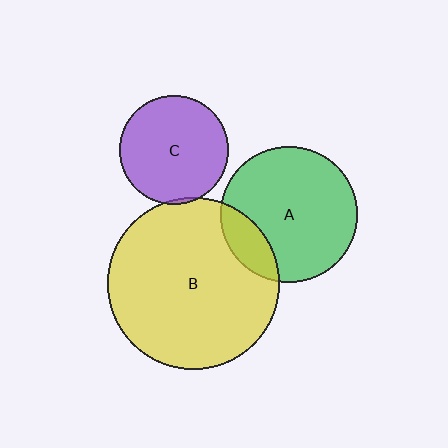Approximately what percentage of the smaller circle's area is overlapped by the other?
Approximately 5%.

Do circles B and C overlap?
Yes.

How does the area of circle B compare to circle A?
Approximately 1.6 times.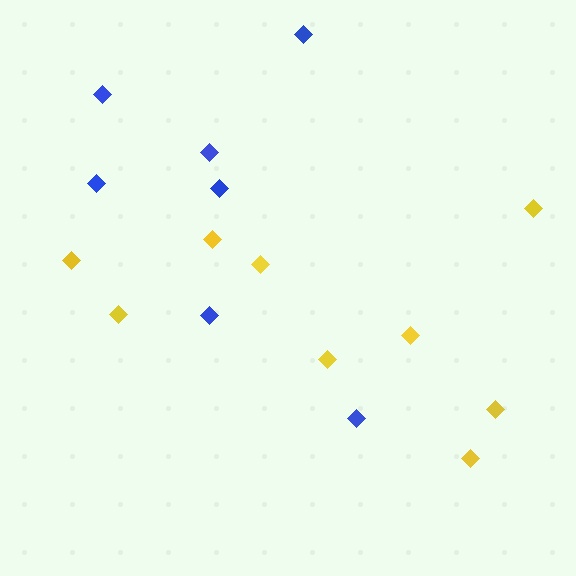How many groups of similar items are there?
There are 2 groups: one group of blue diamonds (7) and one group of yellow diamonds (9).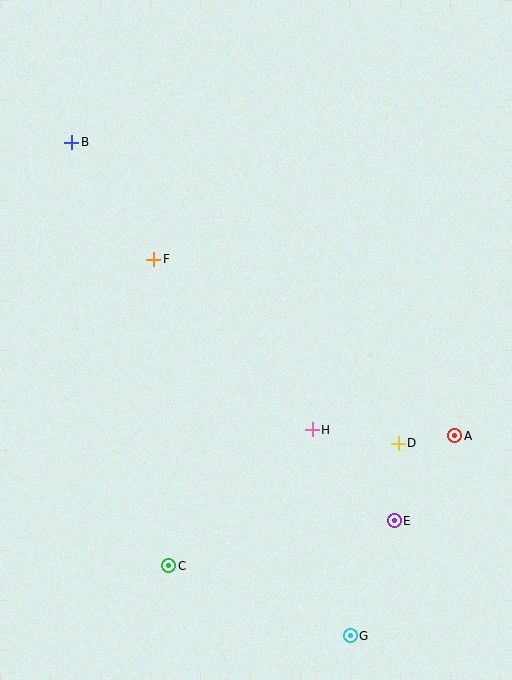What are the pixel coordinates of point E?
Point E is at (394, 521).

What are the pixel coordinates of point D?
Point D is at (398, 443).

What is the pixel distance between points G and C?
The distance between G and C is 194 pixels.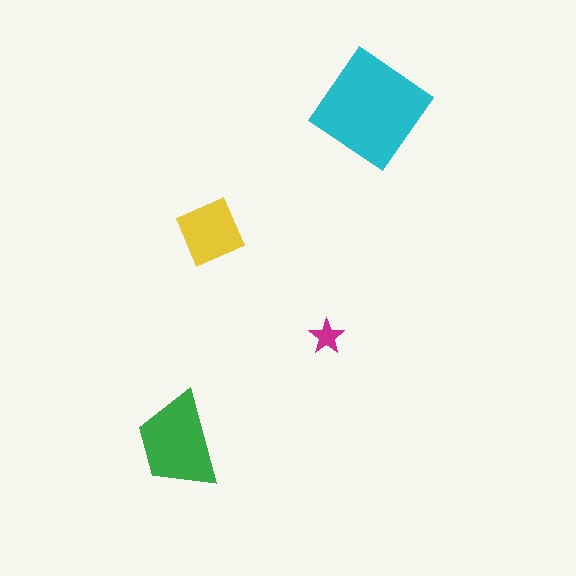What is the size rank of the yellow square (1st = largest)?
3rd.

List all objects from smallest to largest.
The magenta star, the yellow square, the green trapezoid, the cyan diamond.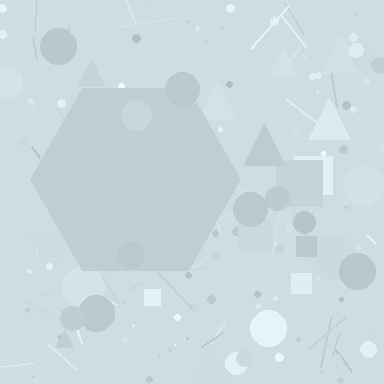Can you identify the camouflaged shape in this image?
The camouflaged shape is a hexagon.